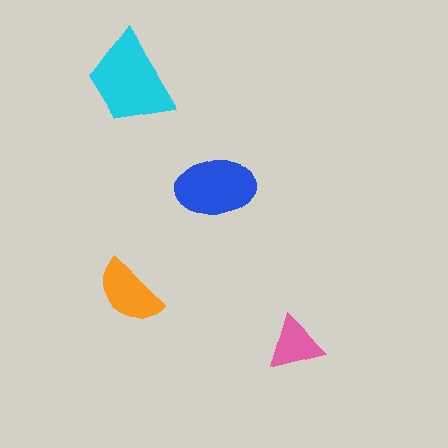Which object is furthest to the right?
The pink triangle is rightmost.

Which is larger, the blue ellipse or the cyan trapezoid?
The cyan trapezoid.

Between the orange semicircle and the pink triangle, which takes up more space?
The orange semicircle.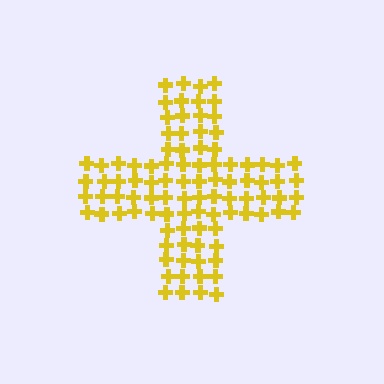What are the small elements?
The small elements are crosses.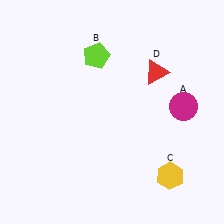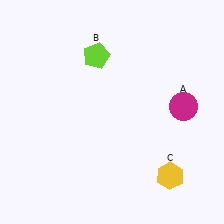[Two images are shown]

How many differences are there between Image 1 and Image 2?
There is 1 difference between the two images.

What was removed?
The red triangle (D) was removed in Image 2.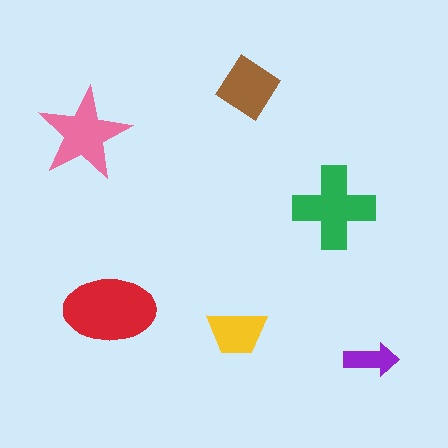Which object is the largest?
The red ellipse.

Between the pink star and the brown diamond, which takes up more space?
The pink star.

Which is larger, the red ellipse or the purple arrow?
The red ellipse.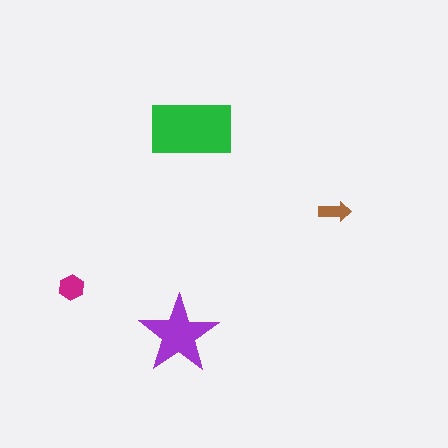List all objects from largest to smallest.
The green rectangle, the purple star, the magenta hexagon, the brown arrow.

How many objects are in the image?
There are 4 objects in the image.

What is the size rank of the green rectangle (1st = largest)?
1st.